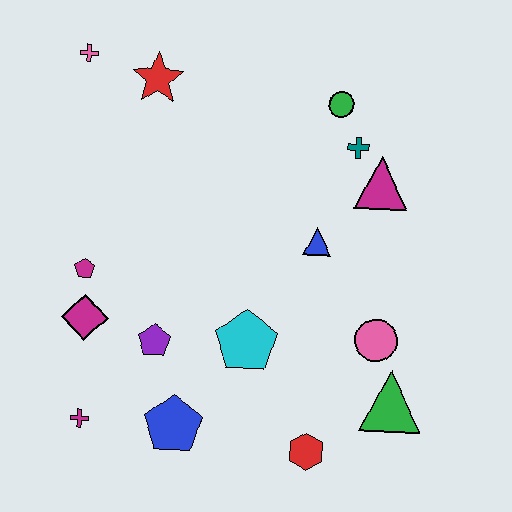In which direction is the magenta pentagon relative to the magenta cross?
The magenta pentagon is above the magenta cross.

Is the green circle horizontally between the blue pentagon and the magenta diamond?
No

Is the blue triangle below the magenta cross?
No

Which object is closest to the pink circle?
The green triangle is closest to the pink circle.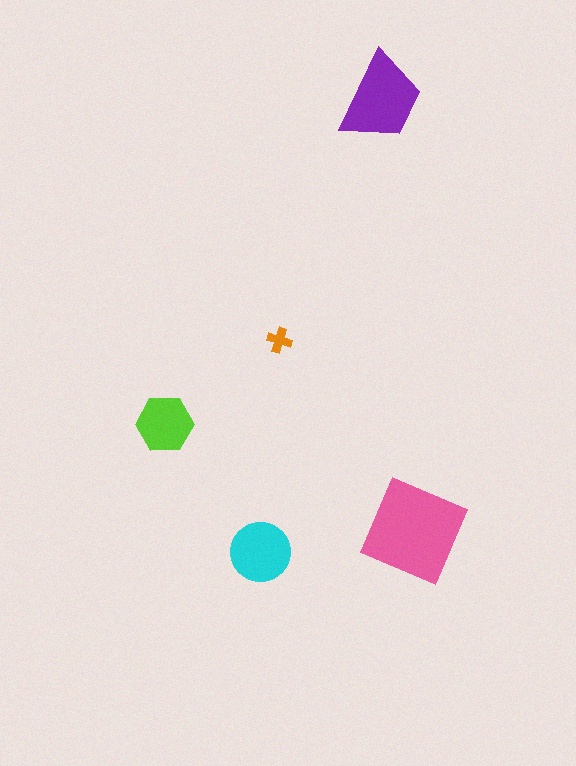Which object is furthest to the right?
The pink diamond is rightmost.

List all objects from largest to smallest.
The pink diamond, the purple trapezoid, the cyan circle, the lime hexagon, the orange cross.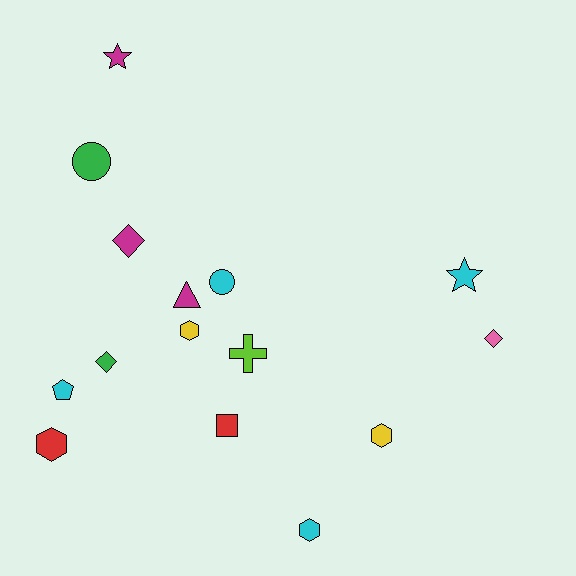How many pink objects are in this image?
There is 1 pink object.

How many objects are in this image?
There are 15 objects.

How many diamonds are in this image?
There are 3 diamonds.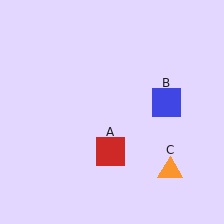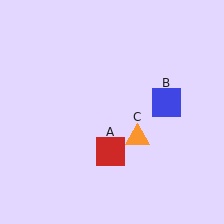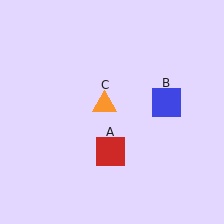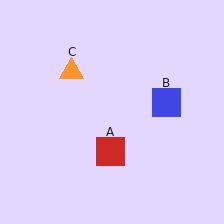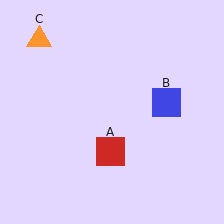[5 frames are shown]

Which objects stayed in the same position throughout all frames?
Red square (object A) and blue square (object B) remained stationary.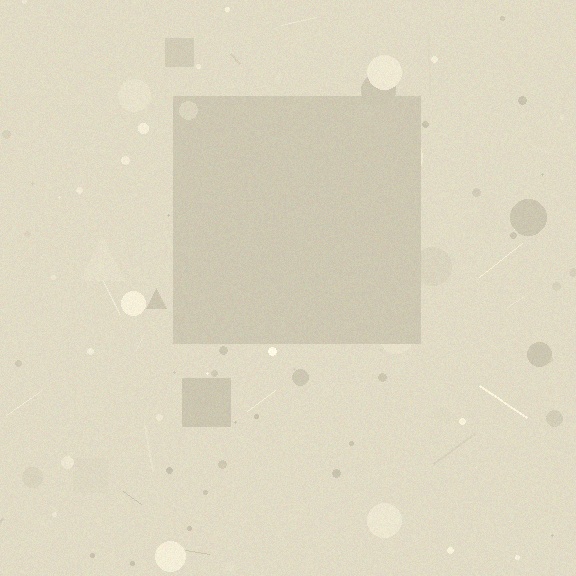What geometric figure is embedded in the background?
A square is embedded in the background.